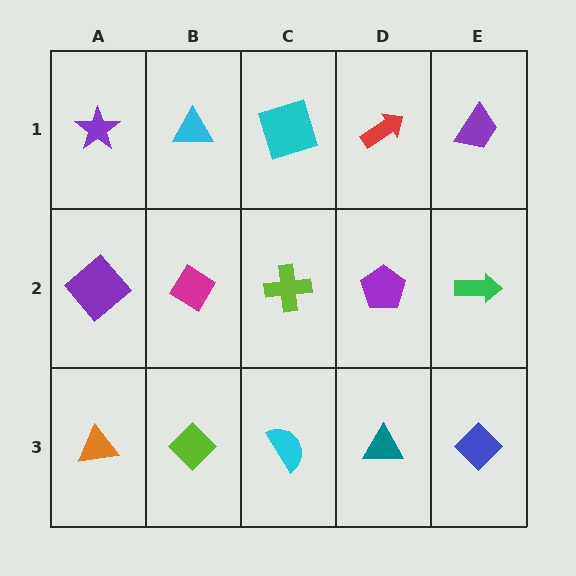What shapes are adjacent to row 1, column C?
A lime cross (row 2, column C), a cyan triangle (row 1, column B), a red arrow (row 1, column D).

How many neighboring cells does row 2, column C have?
4.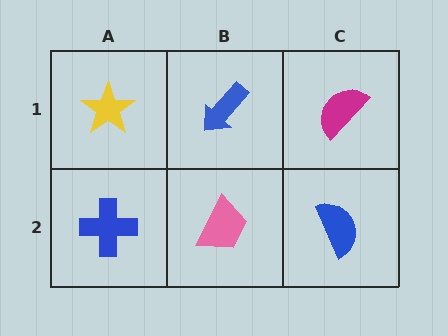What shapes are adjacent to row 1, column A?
A blue cross (row 2, column A), a blue arrow (row 1, column B).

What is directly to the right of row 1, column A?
A blue arrow.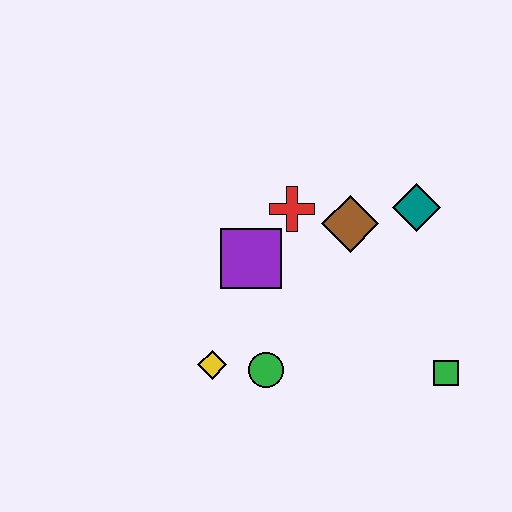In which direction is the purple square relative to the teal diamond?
The purple square is to the left of the teal diamond.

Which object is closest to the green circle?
The yellow diamond is closest to the green circle.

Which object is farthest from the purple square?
The green square is farthest from the purple square.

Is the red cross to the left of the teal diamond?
Yes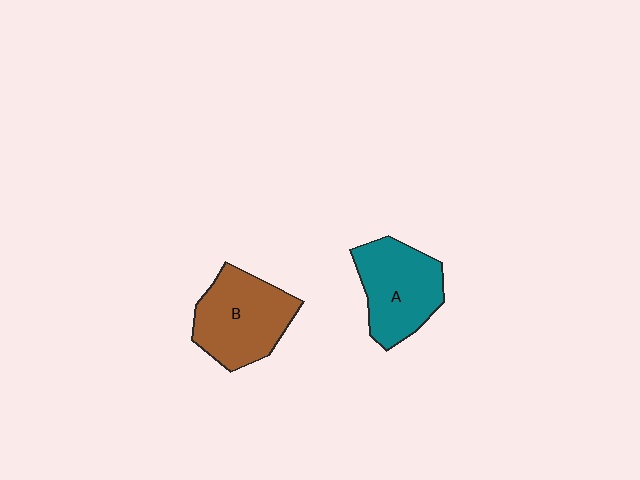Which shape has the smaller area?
Shape A (teal).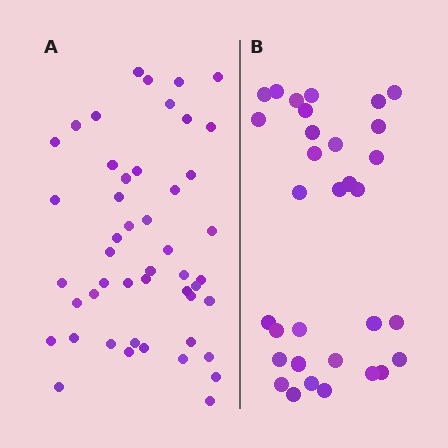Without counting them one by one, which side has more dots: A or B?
Region A (the left region) has more dots.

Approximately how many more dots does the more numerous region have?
Region A has approximately 15 more dots than region B.